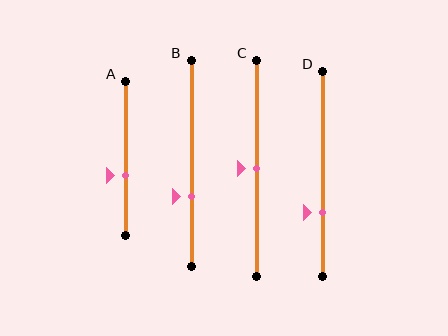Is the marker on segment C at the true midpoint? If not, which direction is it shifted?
Yes, the marker on segment C is at the true midpoint.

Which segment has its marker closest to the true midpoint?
Segment C has its marker closest to the true midpoint.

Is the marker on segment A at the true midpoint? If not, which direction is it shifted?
No, the marker on segment A is shifted downward by about 11% of the segment length.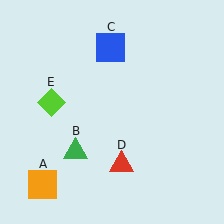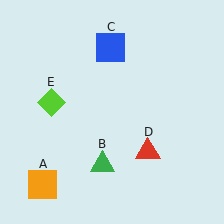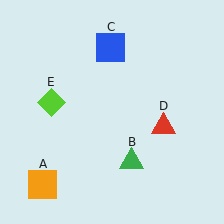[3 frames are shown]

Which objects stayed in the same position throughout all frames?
Orange square (object A) and blue square (object C) and lime diamond (object E) remained stationary.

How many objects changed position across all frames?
2 objects changed position: green triangle (object B), red triangle (object D).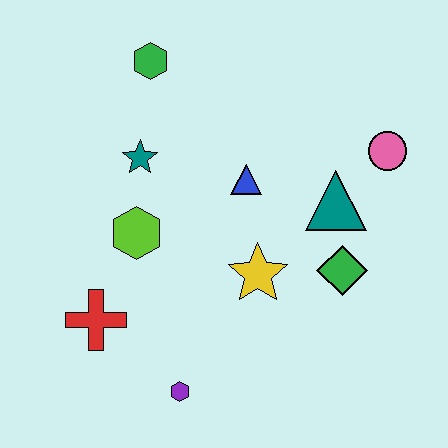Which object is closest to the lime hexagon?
The teal star is closest to the lime hexagon.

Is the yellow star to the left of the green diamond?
Yes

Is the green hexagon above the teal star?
Yes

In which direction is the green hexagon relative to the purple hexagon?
The green hexagon is above the purple hexagon.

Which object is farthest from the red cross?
The pink circle is farthest from the red cross.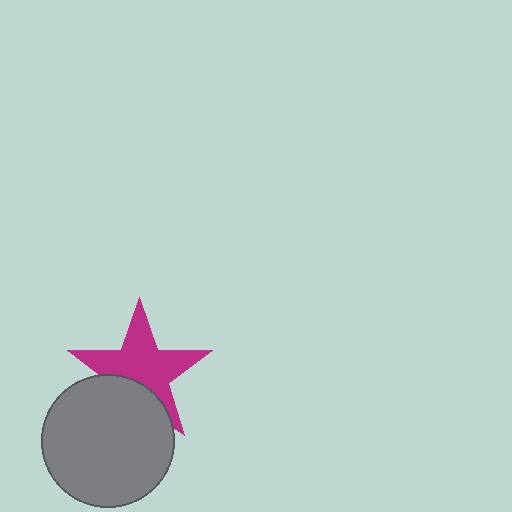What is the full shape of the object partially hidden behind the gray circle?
The partially hidden object is a magenta star.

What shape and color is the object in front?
The object in front is a gray circle.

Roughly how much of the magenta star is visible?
Most of it is visible (roughly 69%).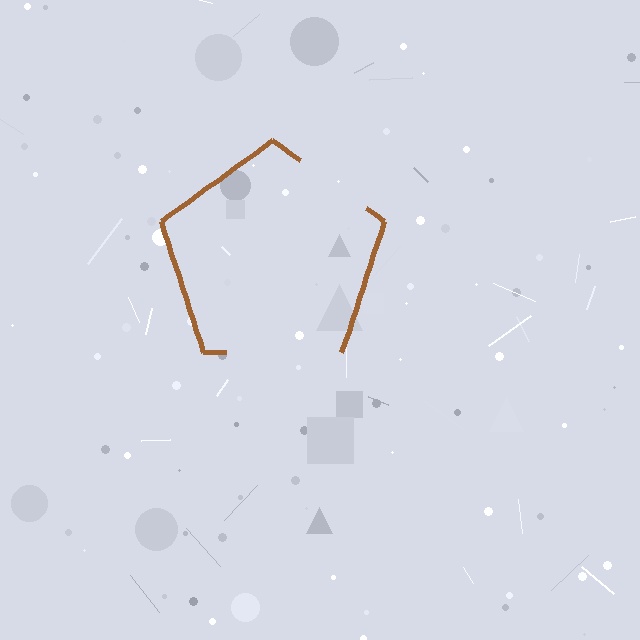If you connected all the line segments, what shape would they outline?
They would outline a pentagon.